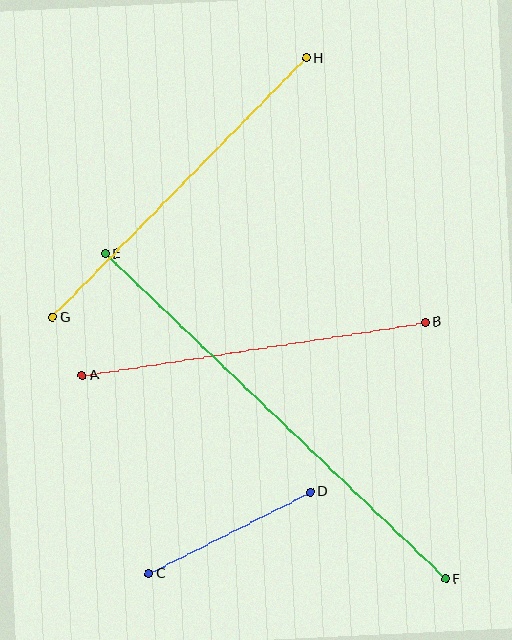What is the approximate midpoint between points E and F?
The midpoint is at approximately (275, 416) pixels.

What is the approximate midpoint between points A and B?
The midpoint is at approximately (254, 349) pixels.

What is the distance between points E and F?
The distance is approximately 471 pixels.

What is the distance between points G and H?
The distance is approximately 362 pixels.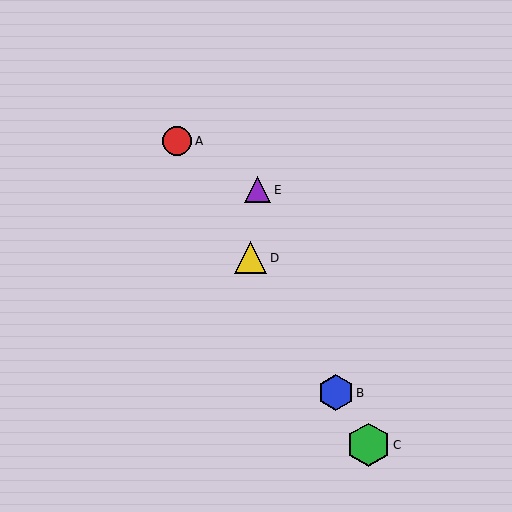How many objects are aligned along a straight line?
4 objects (A, B, C, D) are aligned along a straight line.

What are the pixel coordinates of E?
Object E is at (258, 190).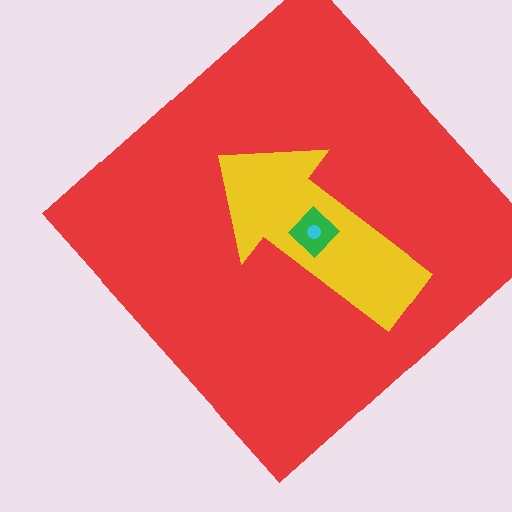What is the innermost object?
The cyan circle.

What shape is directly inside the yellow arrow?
The green diamond.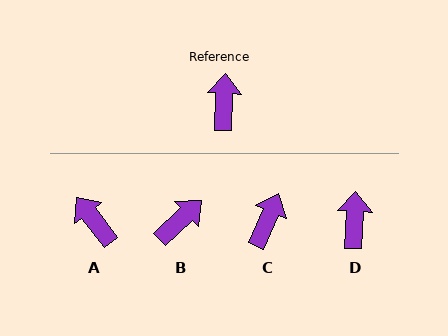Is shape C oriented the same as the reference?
No, it is off by about 21 degrees.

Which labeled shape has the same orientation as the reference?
D.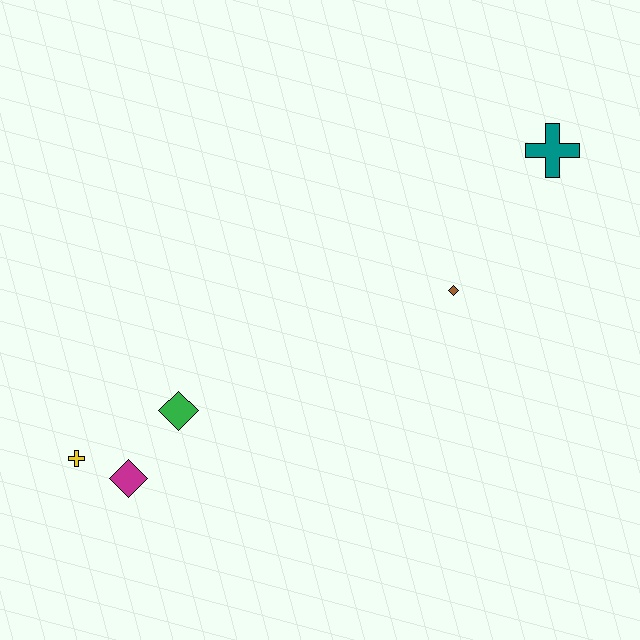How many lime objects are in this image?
There are no lime objects.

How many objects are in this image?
There are 5 objects.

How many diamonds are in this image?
There are 3 diamonds.